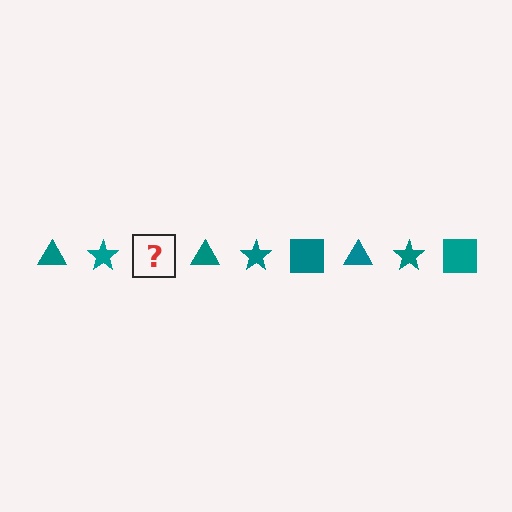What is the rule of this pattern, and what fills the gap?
The rule is that the pattern cycles through triangle, star, square shapes in teal. The gap should be filled with a teal square.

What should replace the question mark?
The question mark should be replaced with a teal square.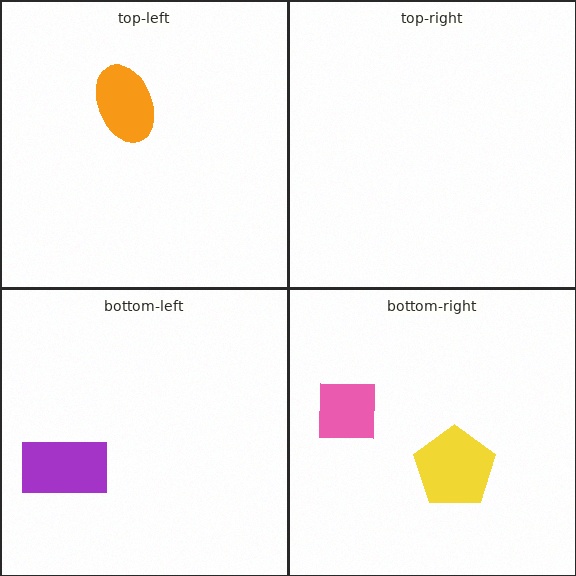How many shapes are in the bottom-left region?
1.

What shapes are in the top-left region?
The orange ellipse.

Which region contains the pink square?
The bottom-right region.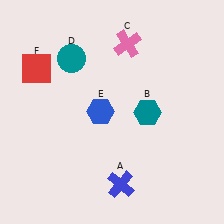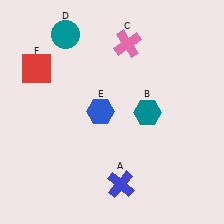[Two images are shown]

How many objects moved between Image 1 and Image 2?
1 object moved between the two images.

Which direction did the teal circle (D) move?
The teal circle (D) moved up.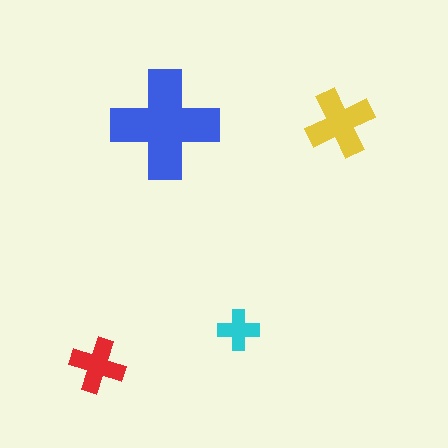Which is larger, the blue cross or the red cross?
The blue one.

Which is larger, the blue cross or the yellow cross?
The blue one.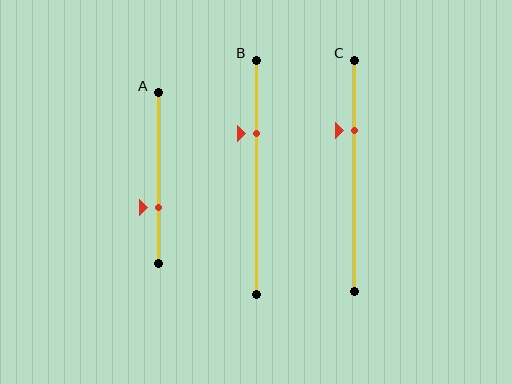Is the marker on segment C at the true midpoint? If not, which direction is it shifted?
No, the marker on segment C is shifted upward by about 19% of the segment length.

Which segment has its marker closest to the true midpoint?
Segment A has its marker closest to the true midpoint.